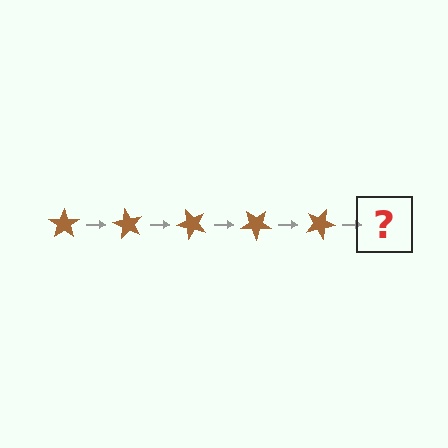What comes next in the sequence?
The next element should be a brown star rotated 300 degrees.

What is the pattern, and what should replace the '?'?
The pattern is that the star rotates 60 degrees each step. The '?' should be a brown star rotated 300 degrees.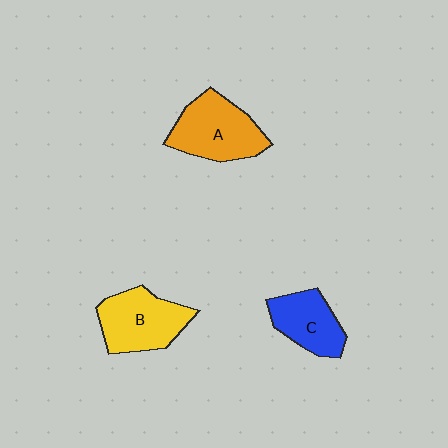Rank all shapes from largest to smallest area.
From largest to smallest: A (orange), B (yellow), C (blue).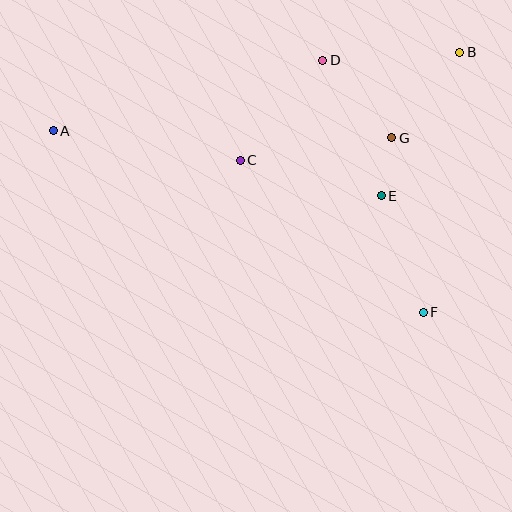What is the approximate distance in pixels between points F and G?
The distance between F and G is approximately 177 pixels.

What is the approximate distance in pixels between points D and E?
The distance between D and E is approximately 148 pixels.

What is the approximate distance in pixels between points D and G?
The distance between D and G is approximately 104 pixels.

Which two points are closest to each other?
Points E and G are closest to each other.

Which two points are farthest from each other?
Points A and B are farthest from each other.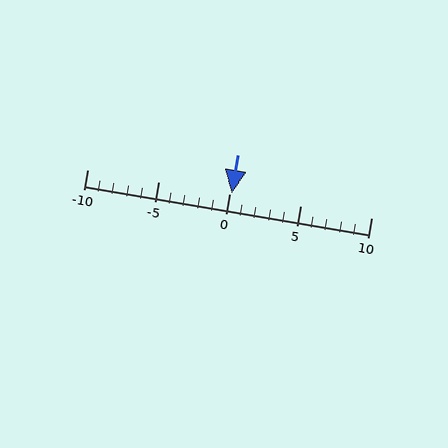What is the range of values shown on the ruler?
The ruler shows values from -10 to 10.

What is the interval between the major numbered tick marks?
The major tick marks are spaced 5 units apart.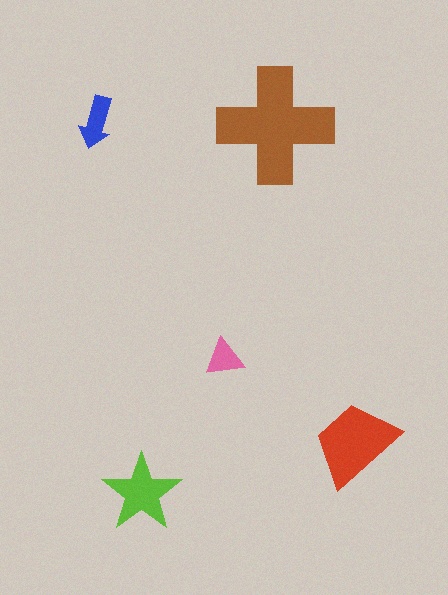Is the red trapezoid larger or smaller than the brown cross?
Smaller.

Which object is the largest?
The brown cross.